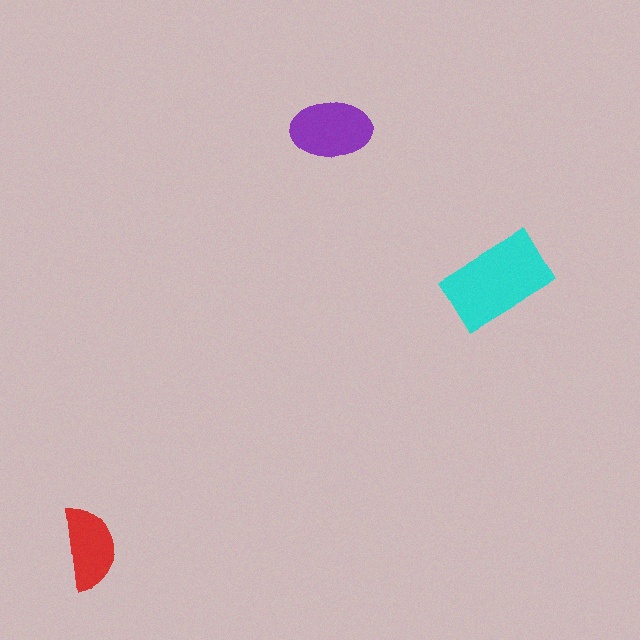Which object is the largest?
The cyan rectangle.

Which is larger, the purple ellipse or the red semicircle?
The purple ellipse.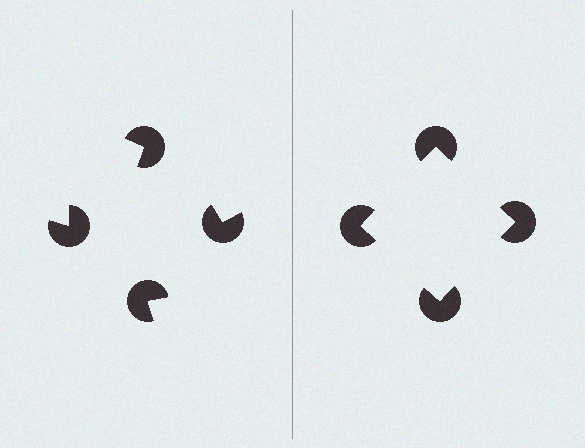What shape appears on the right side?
An illusory square.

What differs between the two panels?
The pac-man discs are positioned identically on both sides; only the wedge orientations differ. On the right they align to a square; on the left they are misaligned.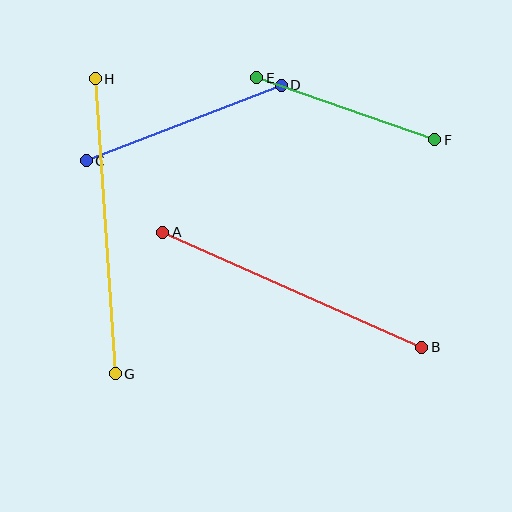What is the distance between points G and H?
The distance is approximately 295 pixels.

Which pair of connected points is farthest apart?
Points G and H are farthest apart.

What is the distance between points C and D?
The distance is approximately 209 pixels.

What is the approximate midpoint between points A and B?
The midpoint is at approximately (292, 290) pixels.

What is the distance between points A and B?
The distance is approximately 283 pixels.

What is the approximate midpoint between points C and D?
The midpoint is at approximately (184, 123) pixels.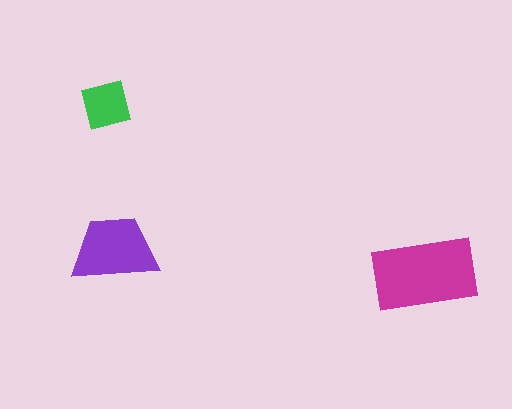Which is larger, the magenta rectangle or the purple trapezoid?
The magenta rectangle.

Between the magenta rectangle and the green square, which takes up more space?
The magenta rectangle.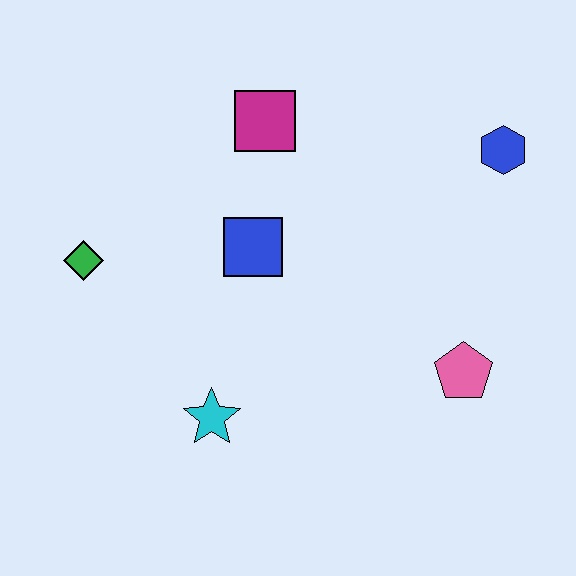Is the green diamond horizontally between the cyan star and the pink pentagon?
No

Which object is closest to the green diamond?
The blue square is closest to the green diamond.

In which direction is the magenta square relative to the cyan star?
The magenta square is above the cyan star.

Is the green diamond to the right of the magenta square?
No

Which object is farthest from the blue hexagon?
The green diamond is farthest from the blue hexagon.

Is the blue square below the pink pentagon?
No